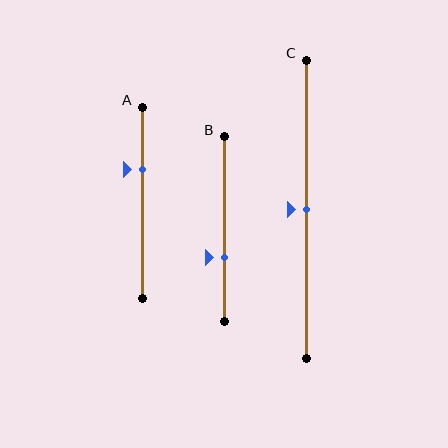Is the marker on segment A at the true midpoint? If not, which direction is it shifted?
No, the marker on segment A is shifted upward by about 17% of the segment length.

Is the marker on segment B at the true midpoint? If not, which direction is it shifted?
No, the marker on segment B is shifted downward by about 16% of the segment length.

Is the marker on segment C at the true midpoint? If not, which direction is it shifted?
Yes, the marker on segment C is at the true midpoint.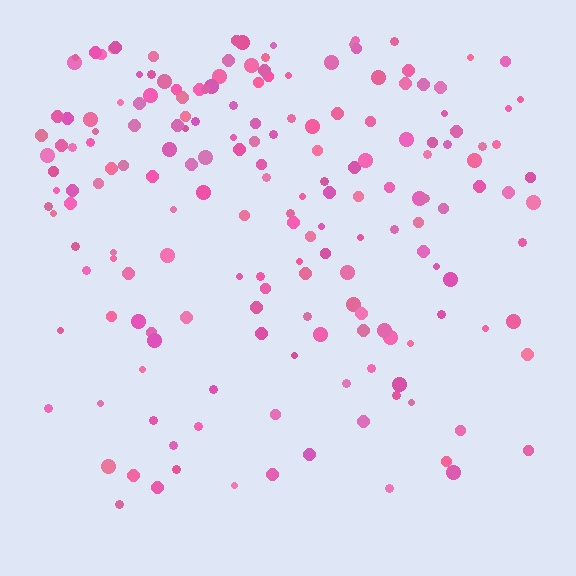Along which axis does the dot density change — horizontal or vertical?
Vertical.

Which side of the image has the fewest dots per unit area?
The bottom.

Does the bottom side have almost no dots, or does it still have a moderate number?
Still a moderate number, just noticeably fewer than the top.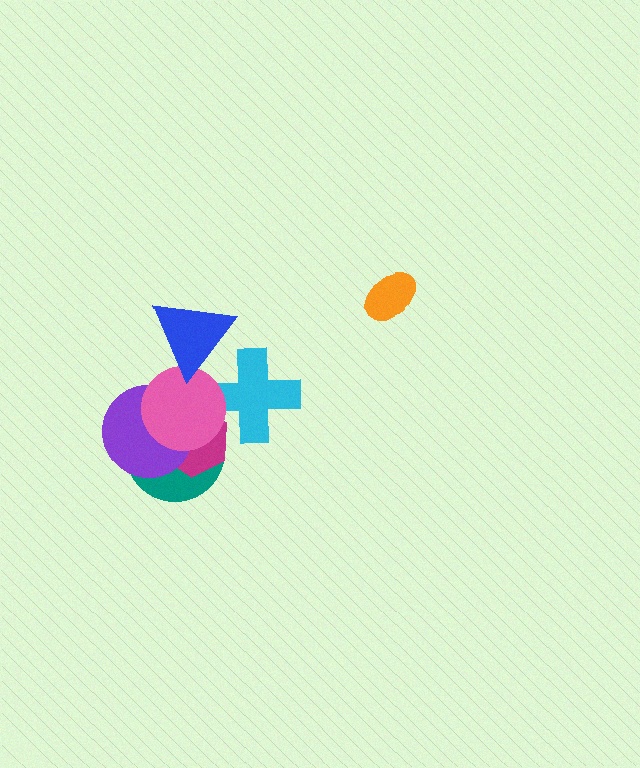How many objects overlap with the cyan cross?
3 objects overlap with the cyan cross.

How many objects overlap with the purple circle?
3 objects overlap with the purple circle.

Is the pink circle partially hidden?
Yes, it is partially covered by another shape.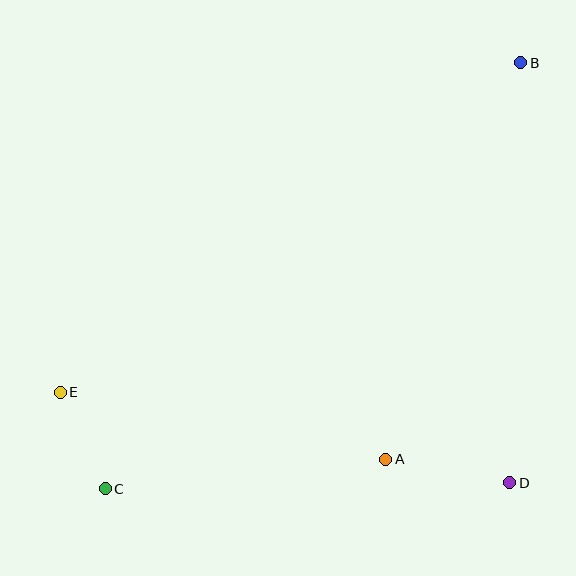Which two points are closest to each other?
Points C and E are closest to each other.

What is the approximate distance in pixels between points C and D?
The distance between C and D is approximately 405 pixels.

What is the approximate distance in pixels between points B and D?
The distance between B and D is approximately 420 pixels.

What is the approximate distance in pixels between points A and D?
The distance between A and D is approximately 127 pixels.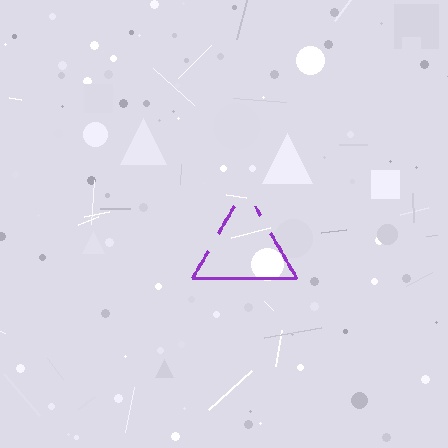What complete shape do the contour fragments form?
The contour fragments form a triangle.